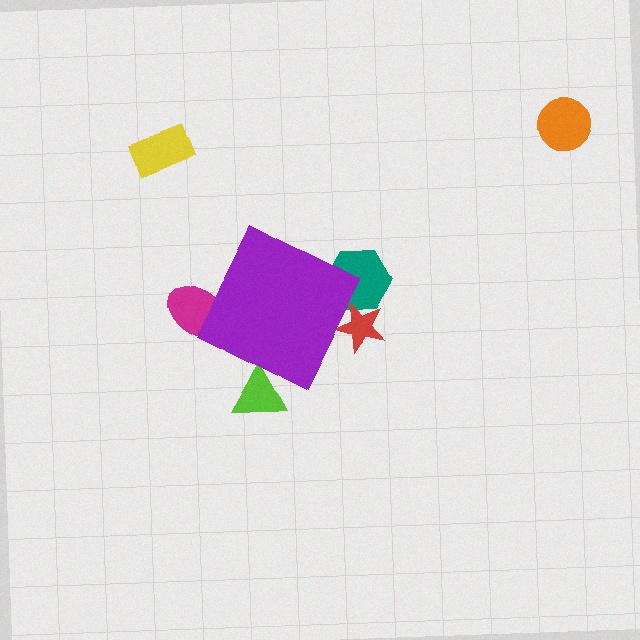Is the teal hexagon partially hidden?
Yes, the teal hexagon is partially hidden behind the purple diamond.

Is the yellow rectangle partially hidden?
No, the yellow rectangle is fully visible.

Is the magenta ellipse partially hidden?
Yes, the magenta ellipse is partially hidden behind the purple diamond.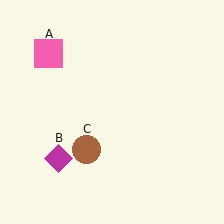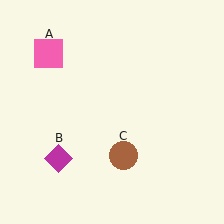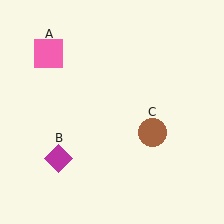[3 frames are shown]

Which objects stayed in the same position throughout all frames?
Pink square (object A) and magenta diamond (object B) remained stationary.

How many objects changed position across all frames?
1 object changed position: brown circle (object C).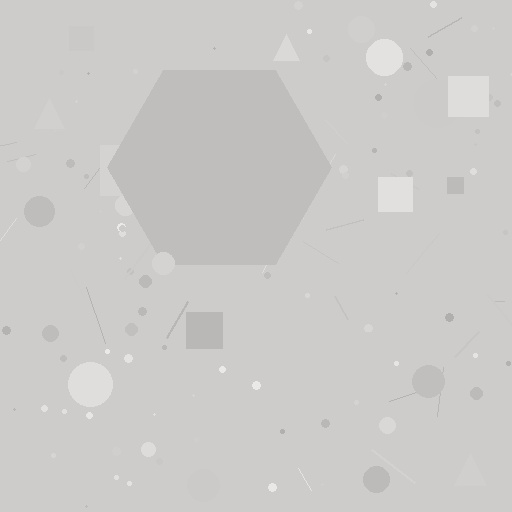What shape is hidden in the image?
A hexagon is hidden in the image.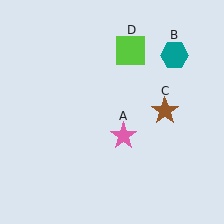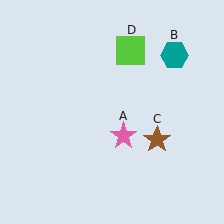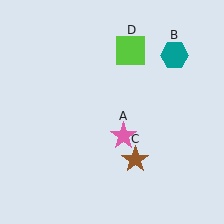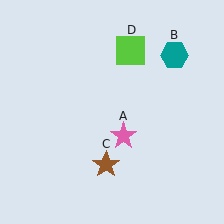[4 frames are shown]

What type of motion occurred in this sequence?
The brown star (object C) rotated clockwise around the center of the scene.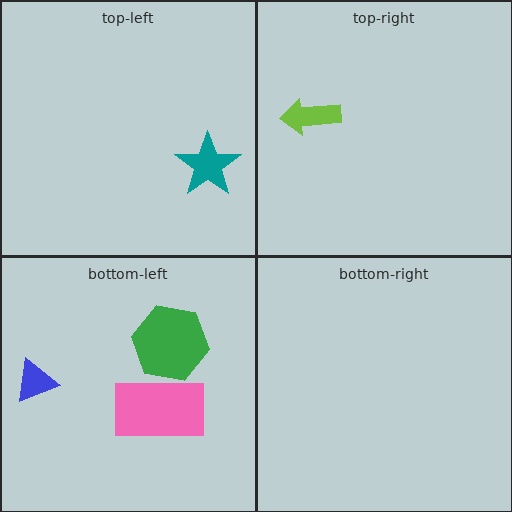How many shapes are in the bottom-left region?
3.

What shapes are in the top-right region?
The lime arrow.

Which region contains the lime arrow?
The top-right region.